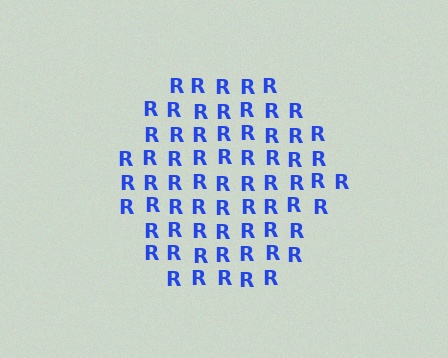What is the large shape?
The large shape is a hexagon.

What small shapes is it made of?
It is made of small letter R's.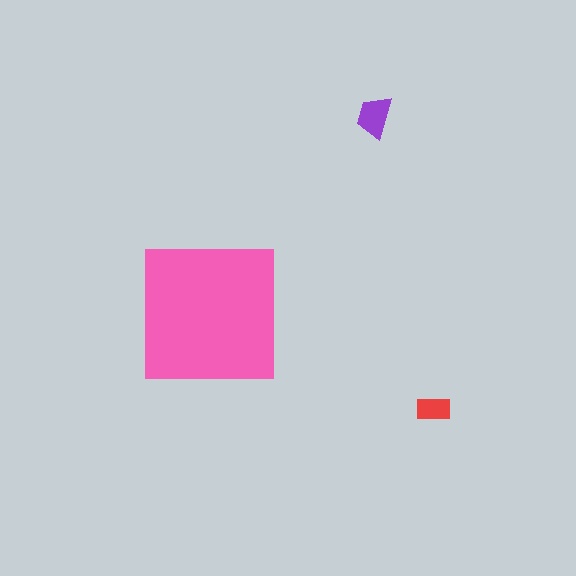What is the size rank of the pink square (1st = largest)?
1st.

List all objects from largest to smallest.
The pink square, the purple trapezoid, the red rectangle.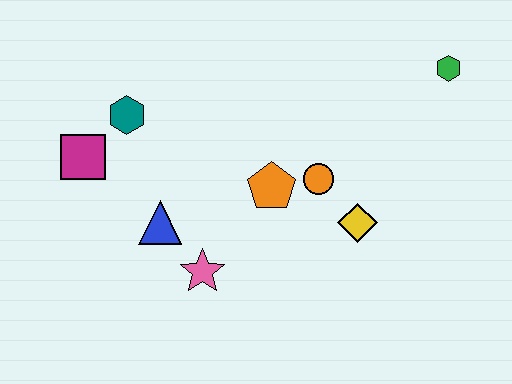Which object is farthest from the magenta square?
The green hexagon is farthest from the magenta square.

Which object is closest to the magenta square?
The teal hexagon is closest to the magenta square.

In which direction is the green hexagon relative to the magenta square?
The green hexagon is to the right of the magenta square.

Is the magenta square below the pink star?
No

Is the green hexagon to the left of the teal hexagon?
No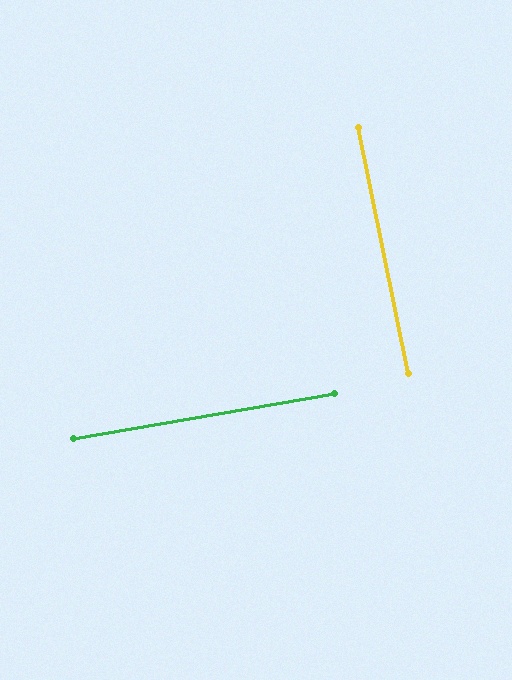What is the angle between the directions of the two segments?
Approximately 88 degrees.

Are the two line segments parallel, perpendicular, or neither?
Perpendicular — they meet at approximately 88°.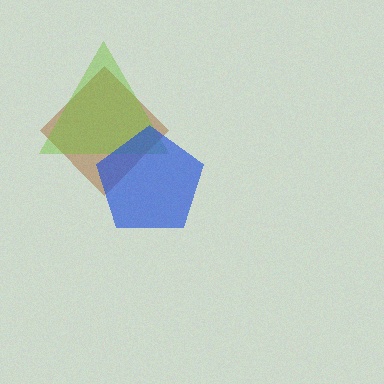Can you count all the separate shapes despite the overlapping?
Yes, there are 3 separate shapes.